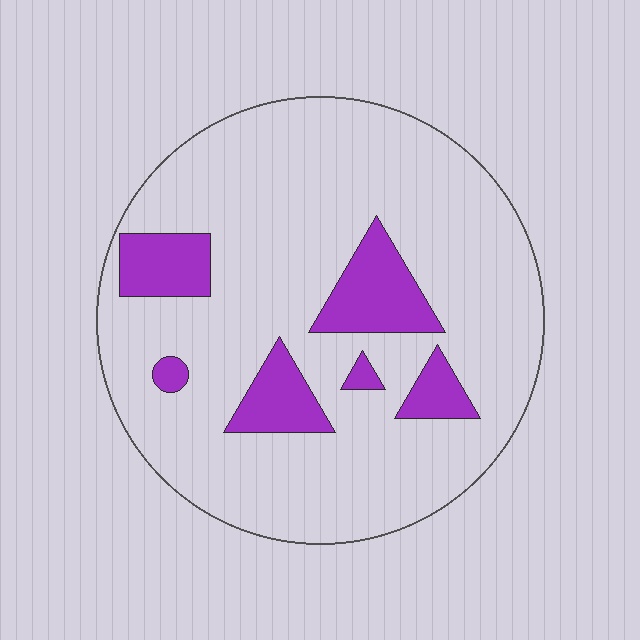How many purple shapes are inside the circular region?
6.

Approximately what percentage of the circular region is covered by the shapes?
Approximately 15%.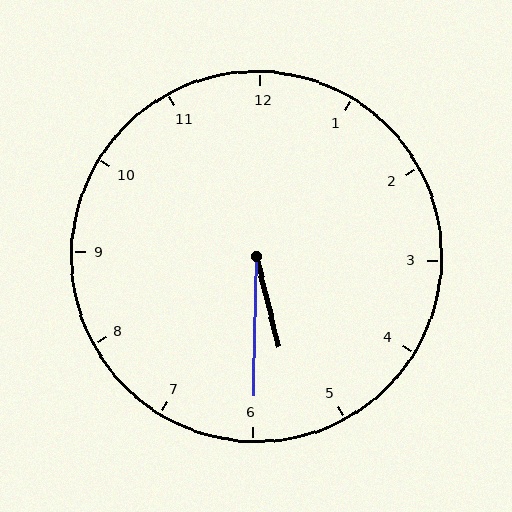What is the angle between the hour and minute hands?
Approximately 15 degrees.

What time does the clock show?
5:30.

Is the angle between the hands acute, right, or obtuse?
It is acute.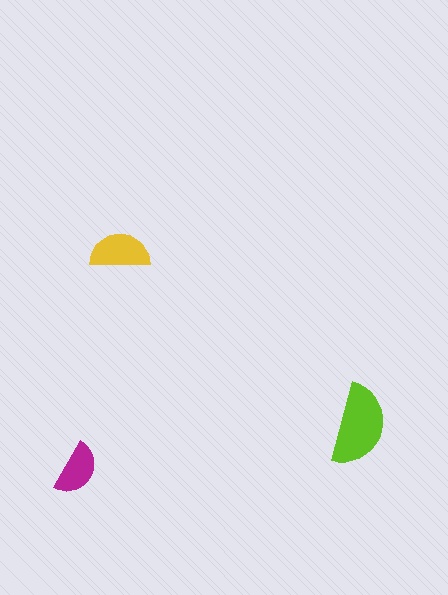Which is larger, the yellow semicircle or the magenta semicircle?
The yellow one.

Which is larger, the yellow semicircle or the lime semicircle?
The lime one.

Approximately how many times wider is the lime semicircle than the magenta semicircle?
About 1.5 times wider.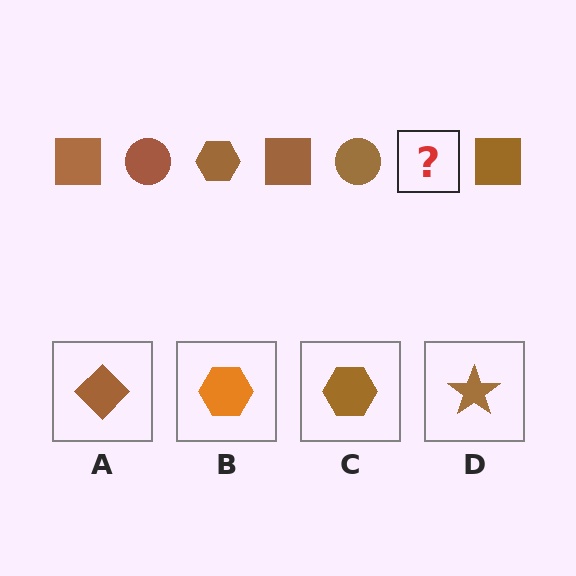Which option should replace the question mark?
Option C.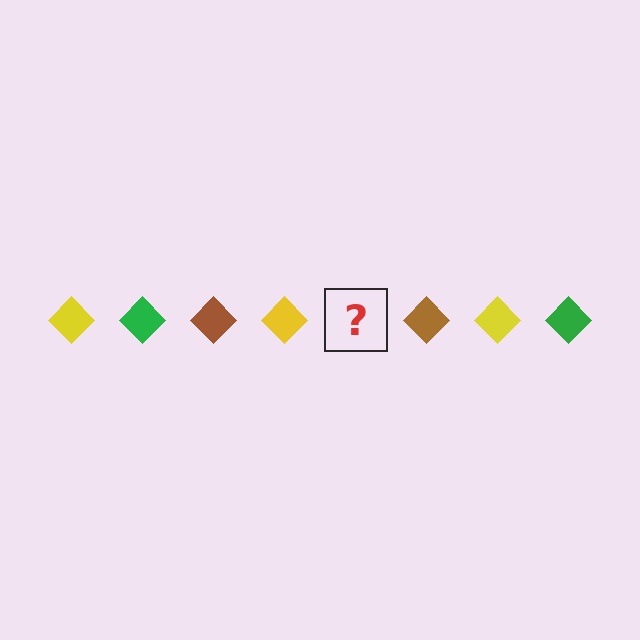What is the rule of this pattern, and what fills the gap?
The rule is that the pattern cycles through yellow, green, brown diamonds. The gap should be filled with a green diamond.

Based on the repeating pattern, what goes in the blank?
The blank should be a green diamond.